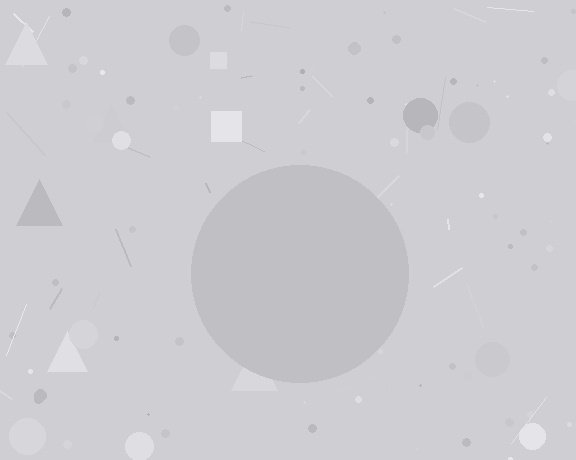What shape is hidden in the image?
A circle is hidden in the image.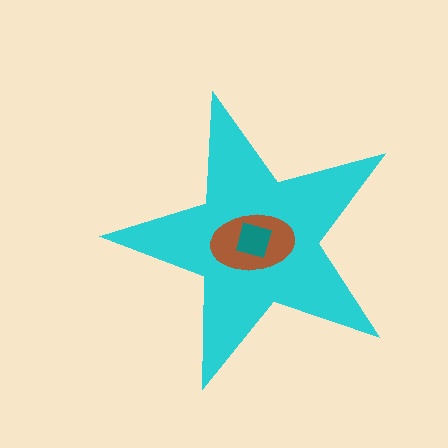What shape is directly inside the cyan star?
The brown ellipse.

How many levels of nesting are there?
3.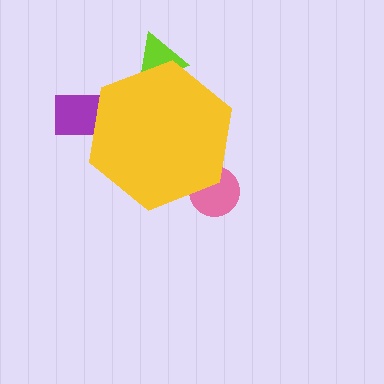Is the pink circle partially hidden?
Yes, the pink circle is partially hidden behind the yellow hexagon.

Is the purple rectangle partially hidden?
Yes, the purple rectangle is partially hidden behind the yellow hexagon.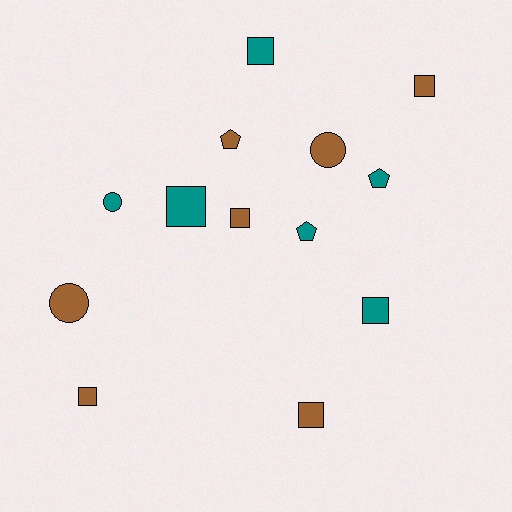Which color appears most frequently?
Brown, with 7 objects.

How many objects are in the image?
There are 13 objects.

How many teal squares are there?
There are 3 teal squares.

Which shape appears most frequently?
Square, with 7 objects.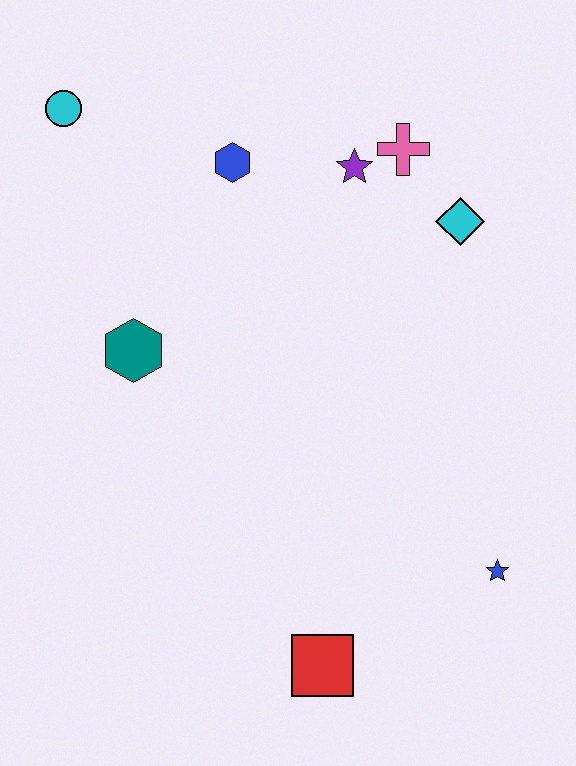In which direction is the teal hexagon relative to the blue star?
The teal hexagon is to the left of the blue star.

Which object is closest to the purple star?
The pink cross is closest to the purple star.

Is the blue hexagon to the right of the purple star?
No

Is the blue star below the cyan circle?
Yes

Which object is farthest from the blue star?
The cyan circle is farthest from the blue star.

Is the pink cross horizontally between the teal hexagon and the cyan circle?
No